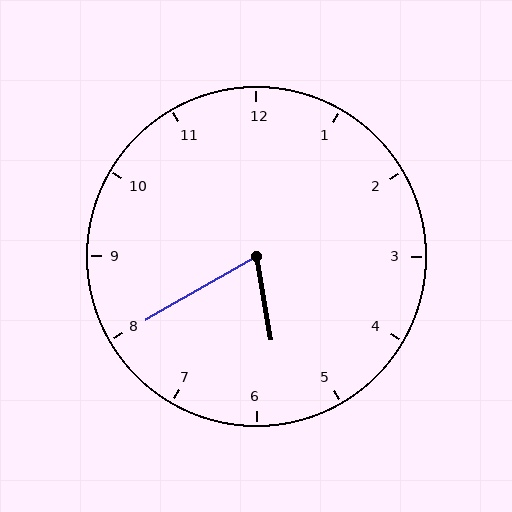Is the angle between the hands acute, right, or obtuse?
It is acute.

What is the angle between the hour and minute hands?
Approximately 70 degrees.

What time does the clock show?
5:40.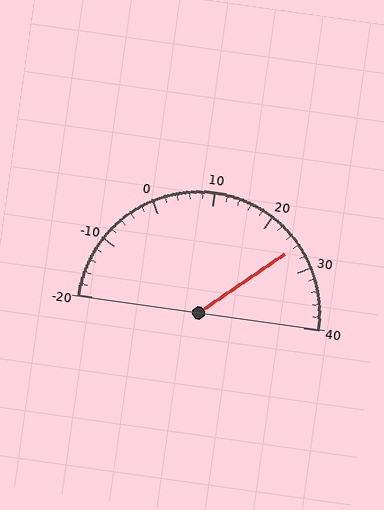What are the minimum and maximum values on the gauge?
The gauge ranges from -20 to 40.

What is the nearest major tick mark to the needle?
The nearest major tick mark is 30.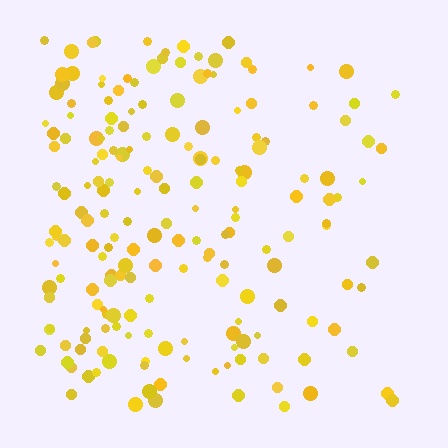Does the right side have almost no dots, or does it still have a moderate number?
Still a moderate number, just noticeably fewer than the left.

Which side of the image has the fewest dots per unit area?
The right.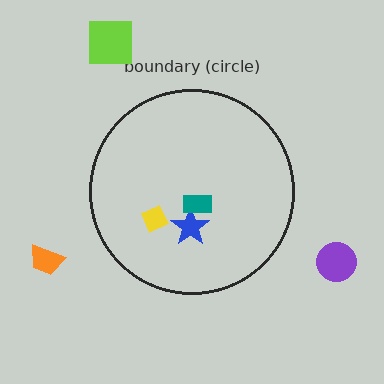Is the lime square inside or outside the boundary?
Outside.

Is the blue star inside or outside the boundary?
Inside.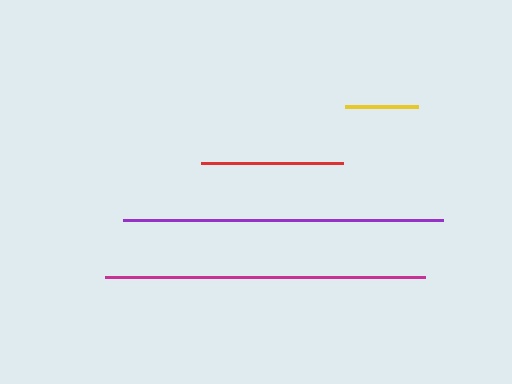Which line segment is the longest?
The magenta line is the longest at approximately 321 pixels.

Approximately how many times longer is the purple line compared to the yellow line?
The purple line is approximately 4.3 times the length of the yellow line.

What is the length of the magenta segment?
The magenta segment is approximately 321 pixels long.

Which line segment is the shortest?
The yellow line is the shortest at approximately 74 pixels.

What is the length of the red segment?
The red segment is approximately 142 pixels long.